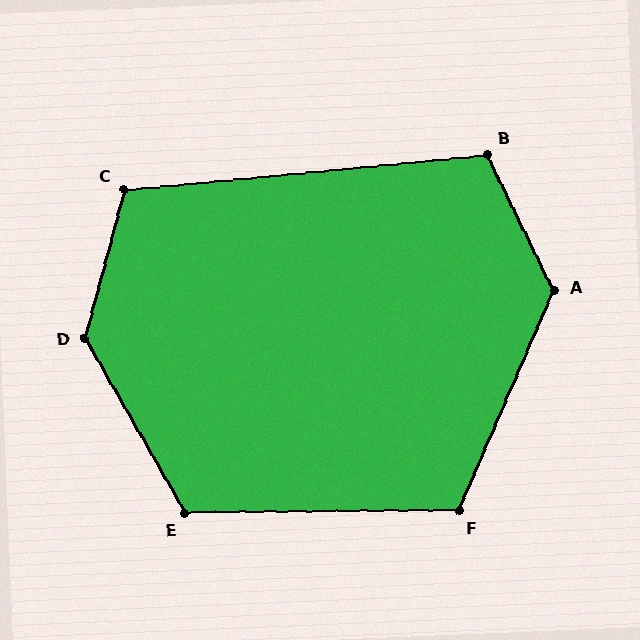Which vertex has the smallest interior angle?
C, at approximately 110 degrees.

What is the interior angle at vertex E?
Approximately 119 degrees (obtuse).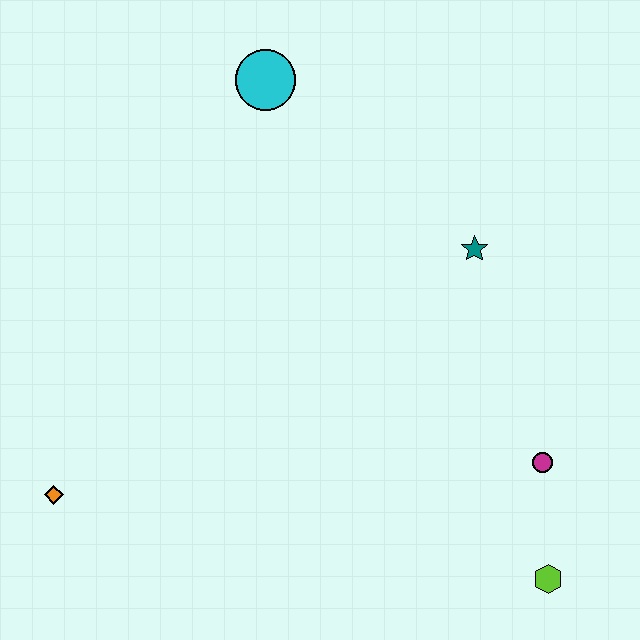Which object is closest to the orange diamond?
The cyan circle is closest to the orange diamond.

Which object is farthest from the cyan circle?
The lime hexagon is farthest from the cyan circle.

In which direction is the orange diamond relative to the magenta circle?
The orange diamond is to the left of the magenta circle.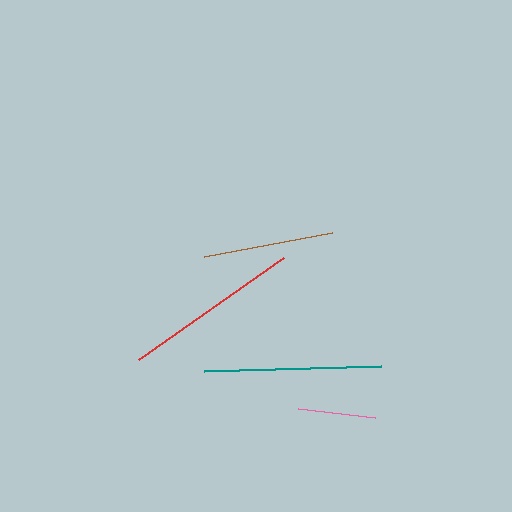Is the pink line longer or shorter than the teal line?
The teal line is longer than the pink line.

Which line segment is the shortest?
The pink line is the shortest at approximately 78 pixels.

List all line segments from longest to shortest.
From longest to shortest: red, teal, brown, pink.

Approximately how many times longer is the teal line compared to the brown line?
The teal line is approximately 1.4 times the length of the brown line.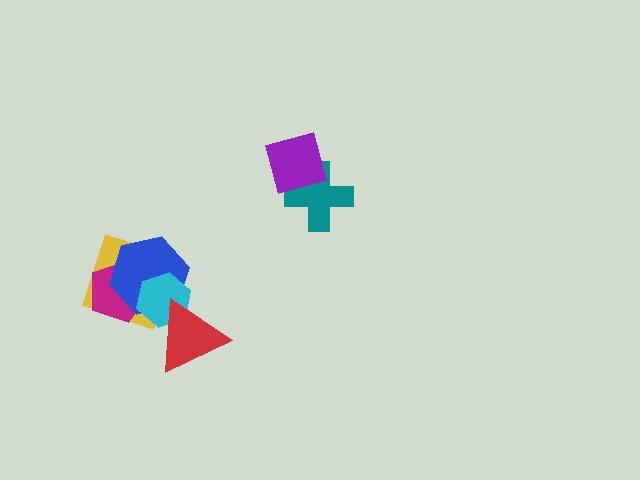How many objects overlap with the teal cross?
1 object overlaps with the teal cross.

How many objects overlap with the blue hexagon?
4 objects overlap with the blue hexagon.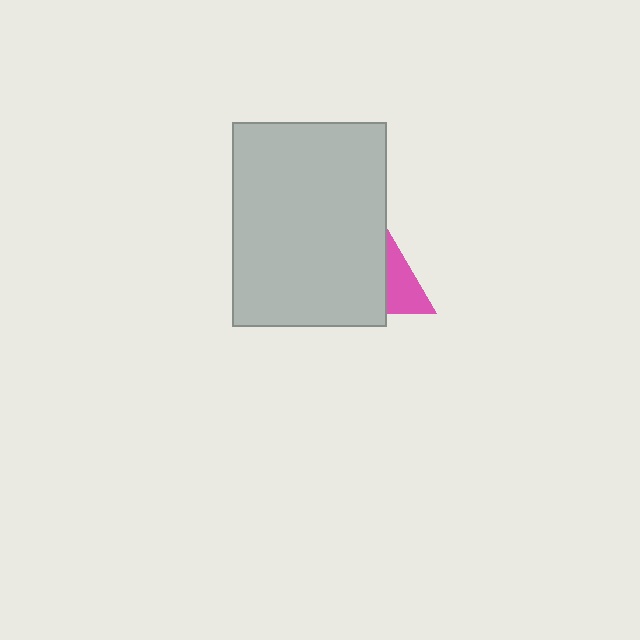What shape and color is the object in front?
The object in front is a light gray rectangle.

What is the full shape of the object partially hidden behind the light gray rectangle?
The partially hidden object is a pink triangle.